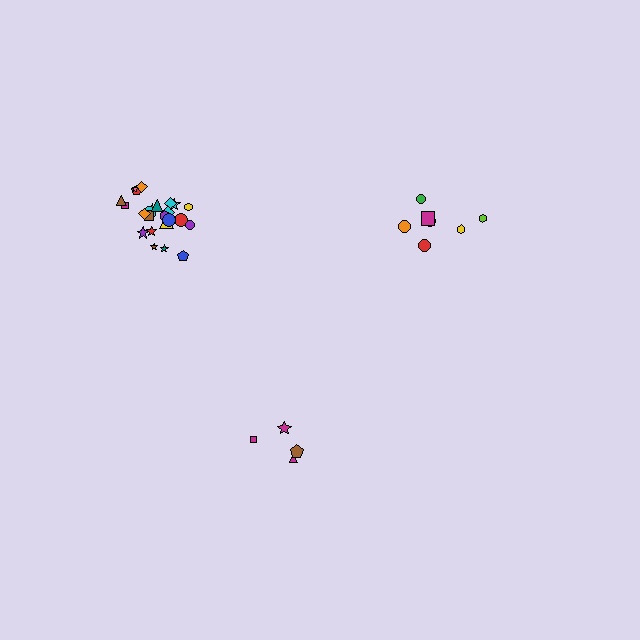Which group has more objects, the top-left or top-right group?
The top-left group.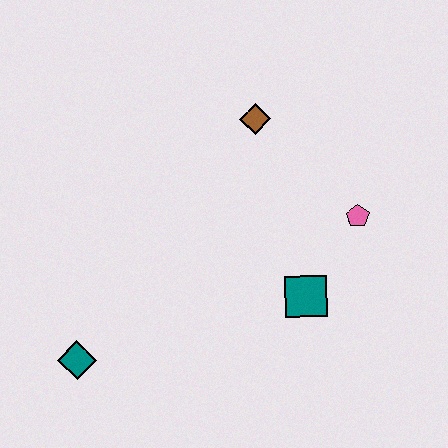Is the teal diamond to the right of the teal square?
No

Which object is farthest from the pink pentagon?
The teal diamond is farthest from the pink pentagon.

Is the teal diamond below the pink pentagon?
Yes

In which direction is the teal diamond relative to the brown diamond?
The teal diamond is below the brown diamond.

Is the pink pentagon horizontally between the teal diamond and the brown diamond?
No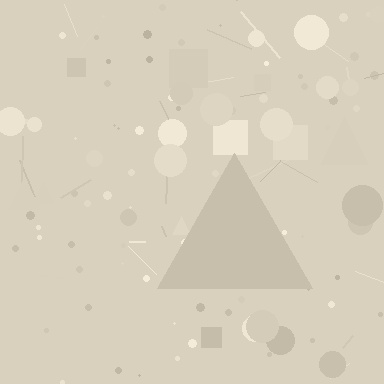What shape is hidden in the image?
A triangle is hidden in the image.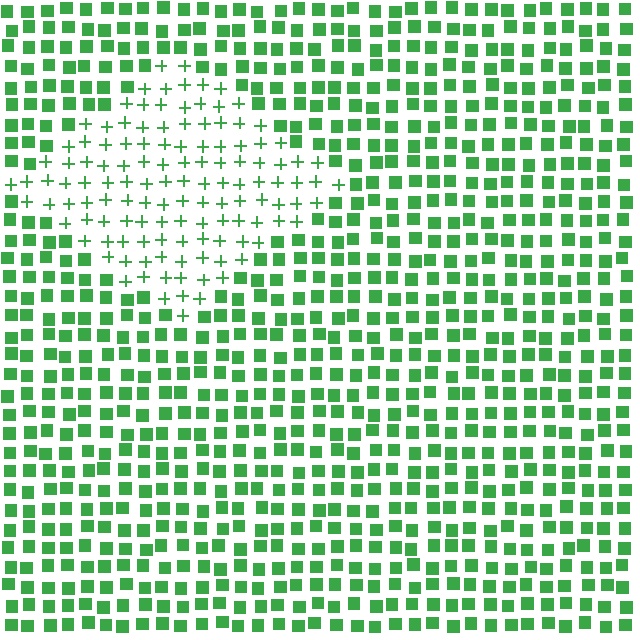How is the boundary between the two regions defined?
The boundary is defined by a change in element shape: plus signs inside vs. squares outside. All elements share the same color and spacing.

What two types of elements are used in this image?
The image uses plus signs inside the diamond region and squares outside it.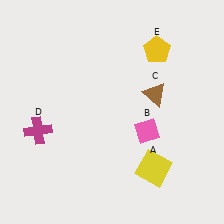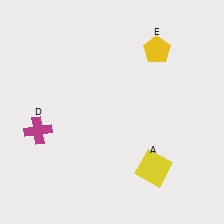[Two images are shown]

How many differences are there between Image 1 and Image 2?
There are 2 differences between the two images.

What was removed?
The brown triangle (C), the pink diamond (B) were removed in Image 2.